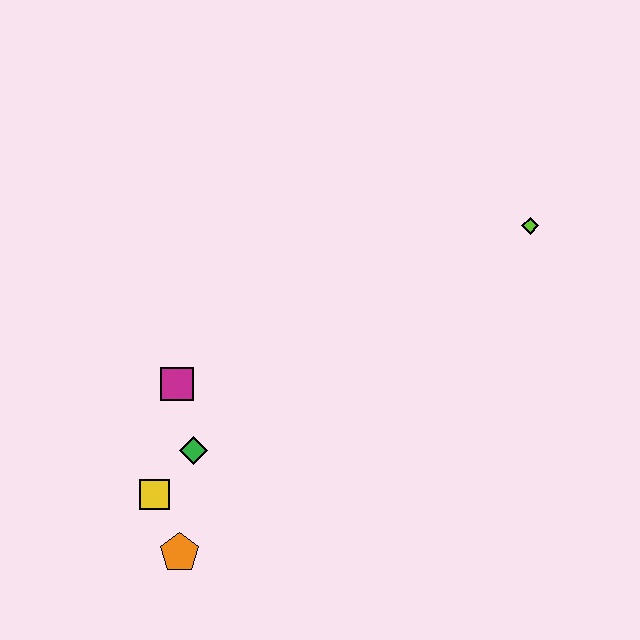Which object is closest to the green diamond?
The yellow square is closest to the green diamond.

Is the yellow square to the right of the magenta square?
No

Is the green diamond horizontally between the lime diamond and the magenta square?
Yes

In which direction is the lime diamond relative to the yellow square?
The lime diamond is to the right of the yellow square.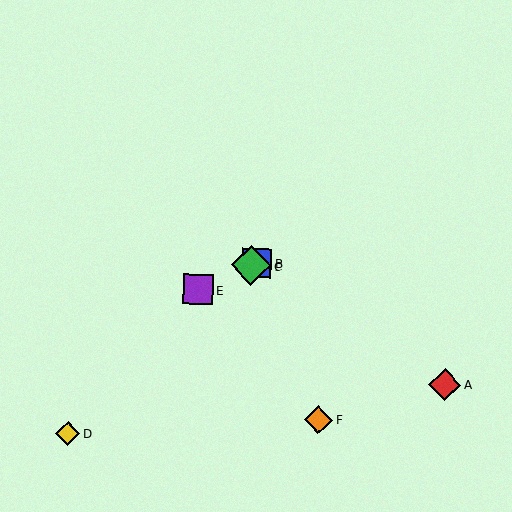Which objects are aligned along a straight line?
Objects B, C, E are aligned along a straight line.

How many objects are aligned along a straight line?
3 objects (B, C, E) are aligned along a straight line.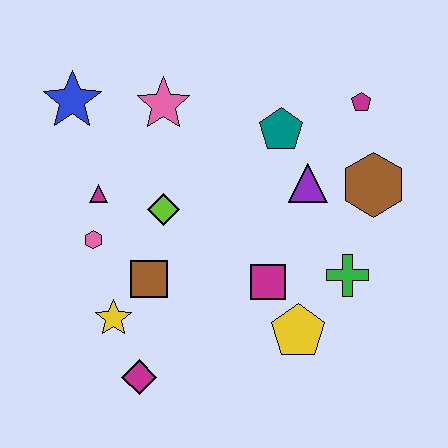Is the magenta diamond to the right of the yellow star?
Yes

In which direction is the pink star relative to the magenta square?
The pink star is above the magenta square.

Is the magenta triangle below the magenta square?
No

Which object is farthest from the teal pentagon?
The magenta diamond is farthest from the teal pentagon.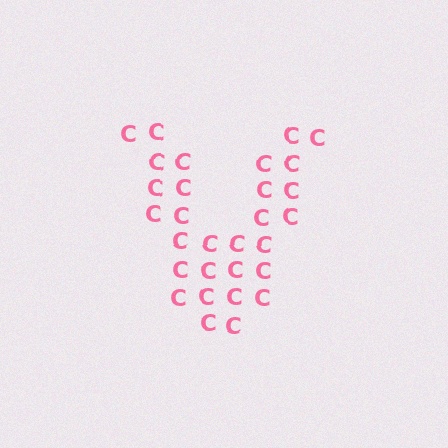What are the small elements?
The small elements are letter C's.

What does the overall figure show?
The overall figure shows the letter V.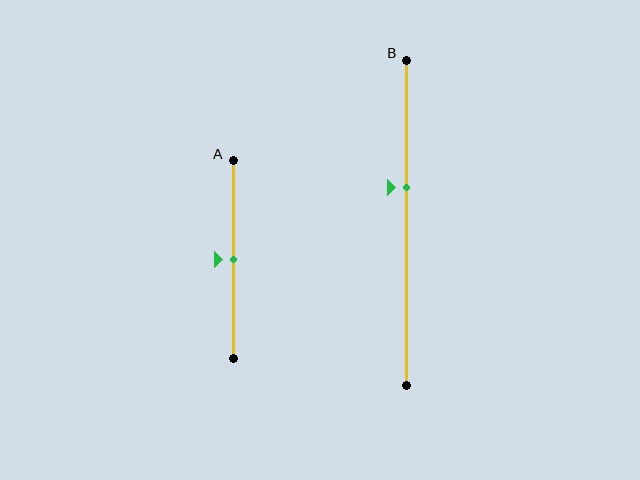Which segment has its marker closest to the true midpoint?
Segment A has its marker closest to the true midpoint.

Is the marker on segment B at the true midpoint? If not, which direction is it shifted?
No, the marker on segment B is shifted upward by about 11% of the segment length.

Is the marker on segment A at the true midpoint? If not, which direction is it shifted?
Yes, the marker on segment A is at the true midpoint.